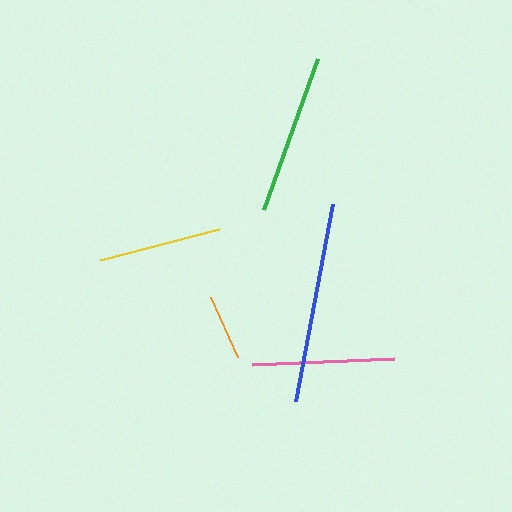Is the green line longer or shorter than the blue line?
The blue line is longer than the green line.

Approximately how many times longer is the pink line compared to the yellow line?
The pink line is approximately 1.2 times the length of the yellow line.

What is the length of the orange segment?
The orange segment is approximately 66 pixels long.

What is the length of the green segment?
The green segment is approximately 160 pixels long.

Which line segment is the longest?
The blue line is the longest at approximately 200 pixels.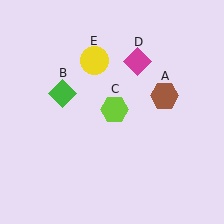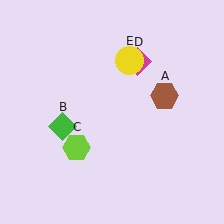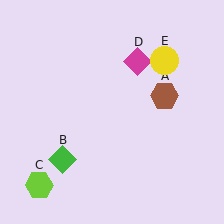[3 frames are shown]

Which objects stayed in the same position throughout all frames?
Brown hexagon (object A) and magenta diamond (object D) remained stationary.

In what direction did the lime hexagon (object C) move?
The lime hexagon (object C) moved down and to the left.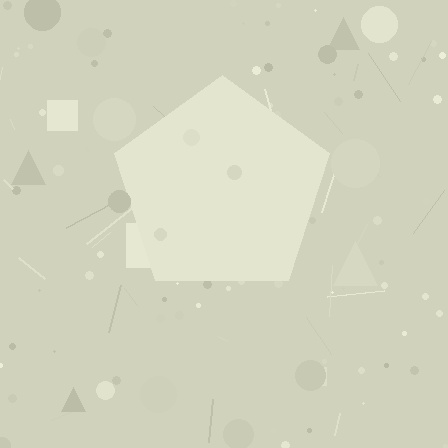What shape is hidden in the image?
A pentagon is hidden in the image.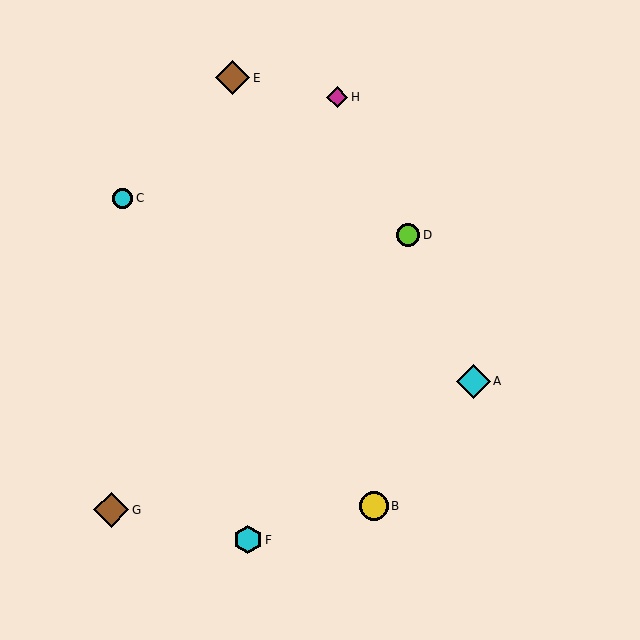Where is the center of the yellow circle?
The center of the yellow circle is at (374, 506).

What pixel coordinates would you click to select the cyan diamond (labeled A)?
Click at (474, 381) to select the cyan diamond A.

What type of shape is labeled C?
Shape C is a cyan circle.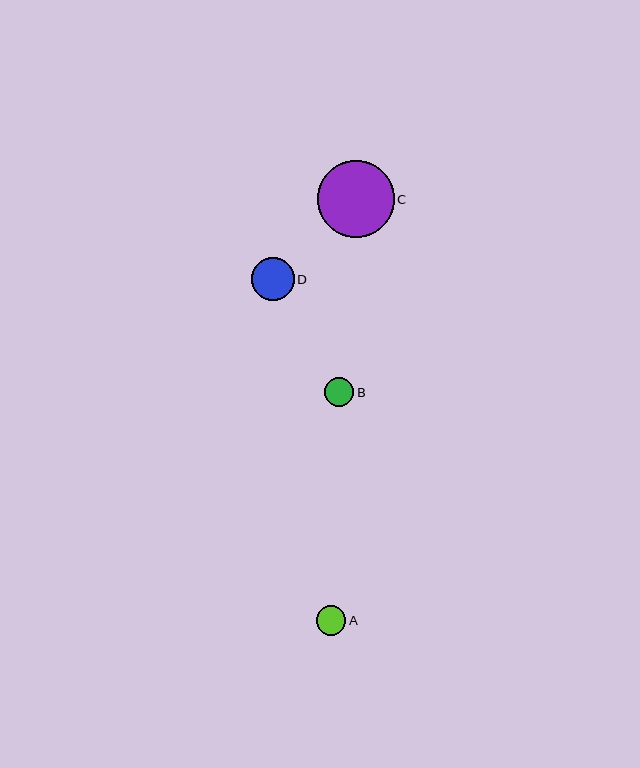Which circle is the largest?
Circle C is the largest with a size of approximately 77 pixels.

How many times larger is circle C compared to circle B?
Circle C is approximately 2.7 times the size of circle B.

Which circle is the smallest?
Circle B is the smallest with a size of approximately 29 pixels.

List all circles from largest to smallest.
From largest to smallest: C, D, A, B.